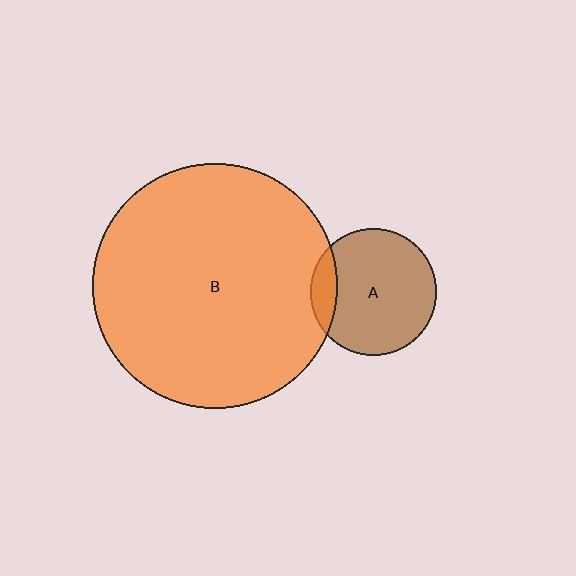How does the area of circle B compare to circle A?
Approximately 3.8 times.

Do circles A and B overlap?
Yes.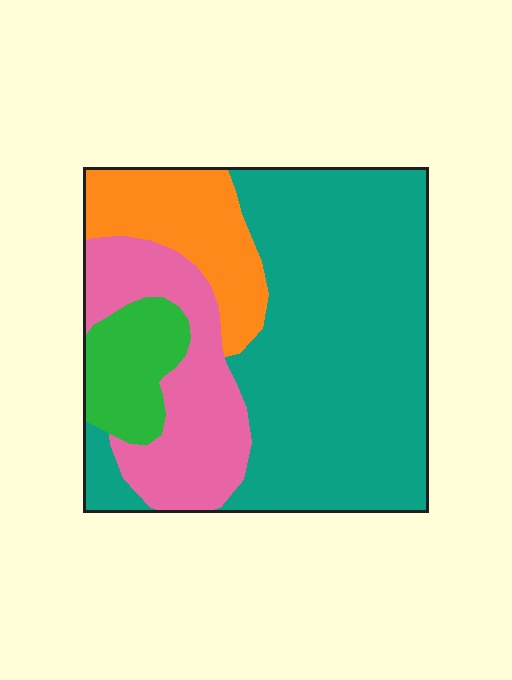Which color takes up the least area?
Green, at roughly 10%.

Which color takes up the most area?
Teal, at roughly 55%.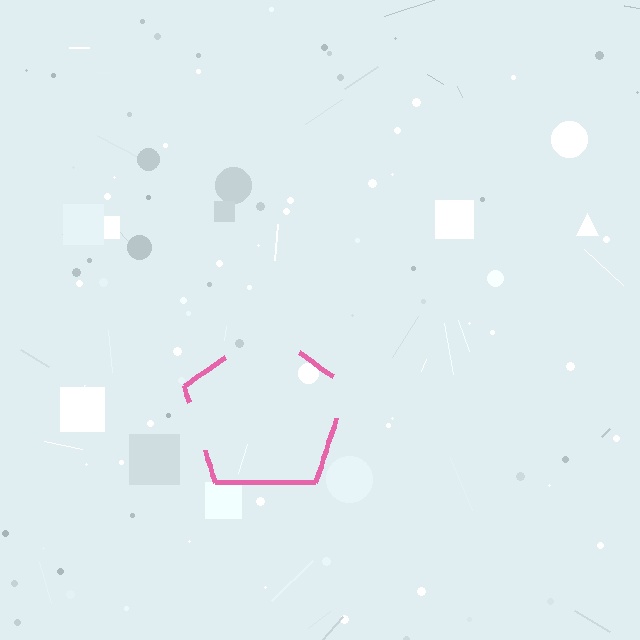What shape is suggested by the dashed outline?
The dashed outline suggests a pentagon.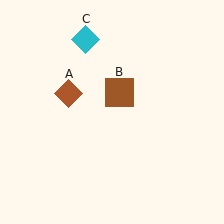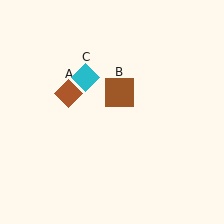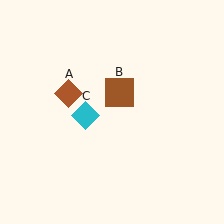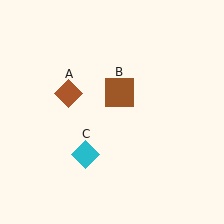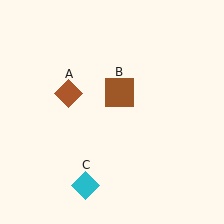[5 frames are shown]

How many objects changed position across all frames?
1 object changed position: cyan diamond (object C).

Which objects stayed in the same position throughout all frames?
Brown diamond (object A) and brown square (object B) remained stationary.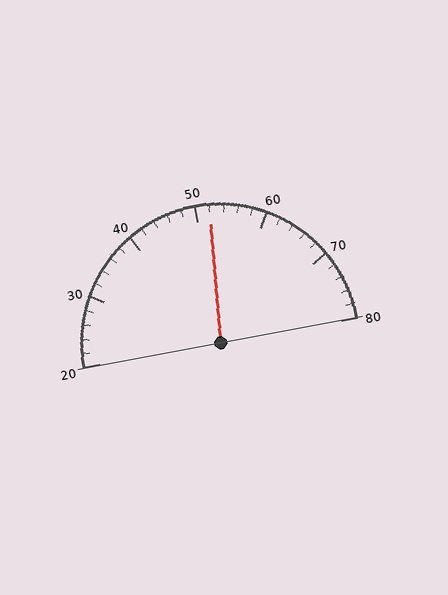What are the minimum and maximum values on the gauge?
The gauge ranges from 20 to 80.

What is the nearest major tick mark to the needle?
The nearest major tick mark is 50.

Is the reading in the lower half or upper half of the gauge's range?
The reading is in the upper half of the range (20 to 80).